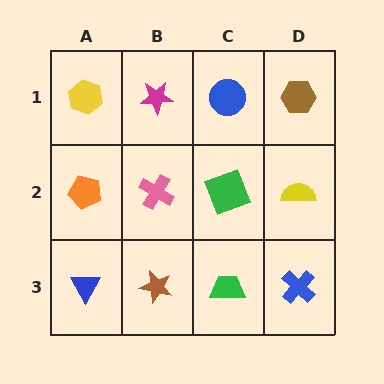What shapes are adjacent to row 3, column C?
A green square (row 2, column C), a brown star (row 3, column B), a blue cross (row 3, column D).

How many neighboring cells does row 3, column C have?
3.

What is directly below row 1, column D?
A yellow semicircle.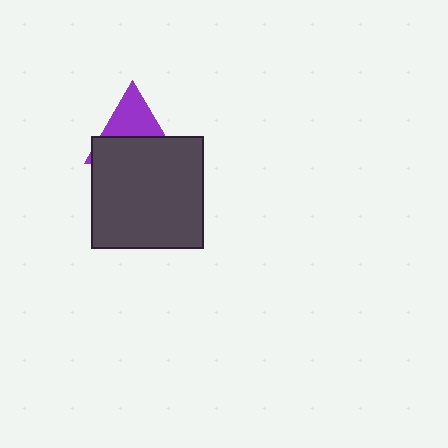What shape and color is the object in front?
The object in front is a dark gray square.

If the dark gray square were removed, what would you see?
You would see the complete purple triangle.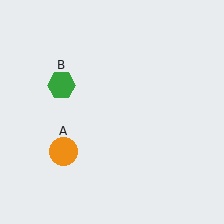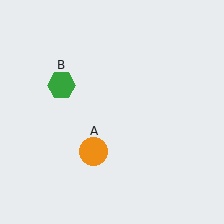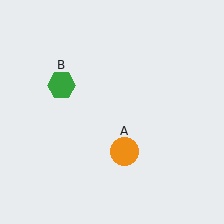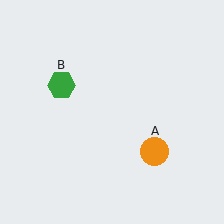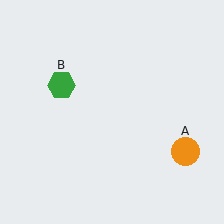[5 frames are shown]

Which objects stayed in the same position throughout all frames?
Green hexagon (object B) remained stationary.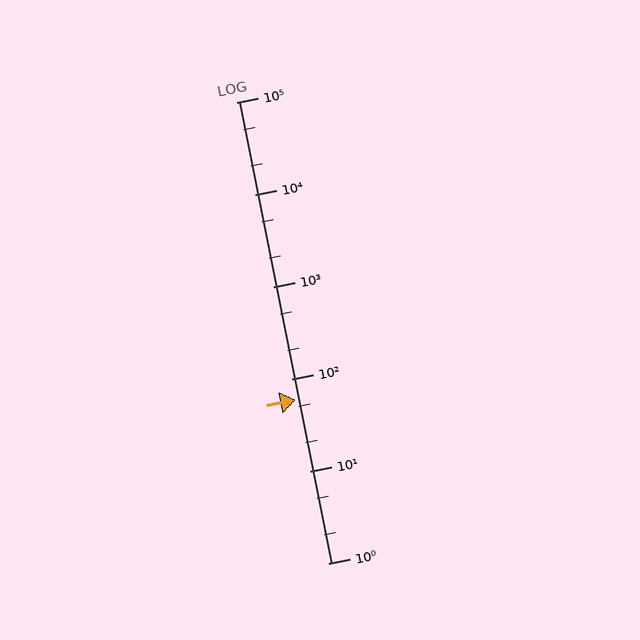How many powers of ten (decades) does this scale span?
The scale spans 5 decades, from 1 to 100000.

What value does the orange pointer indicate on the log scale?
The pointer indicates approximately 59.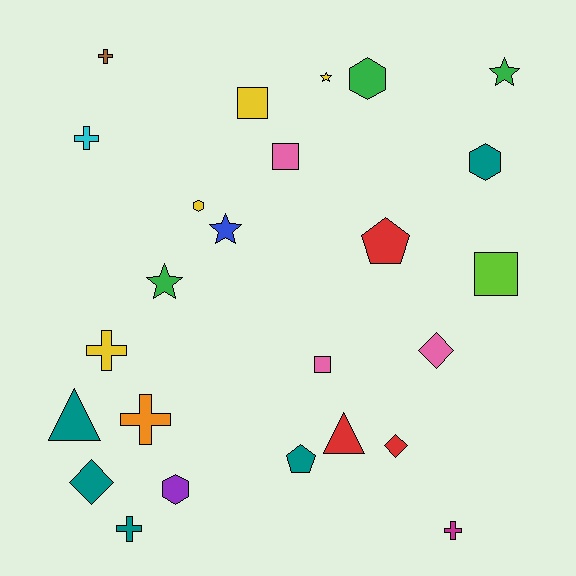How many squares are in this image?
There are 4 squares.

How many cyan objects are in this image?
There is 1 cyan object.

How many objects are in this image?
There are 25 objects.